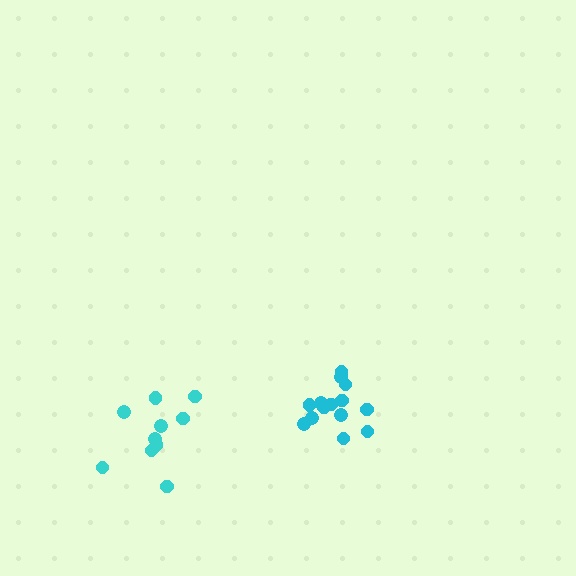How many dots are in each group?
Group 1: 10 dots, Group 2: 14 dots (24 total).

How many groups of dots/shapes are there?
There are 2 groups.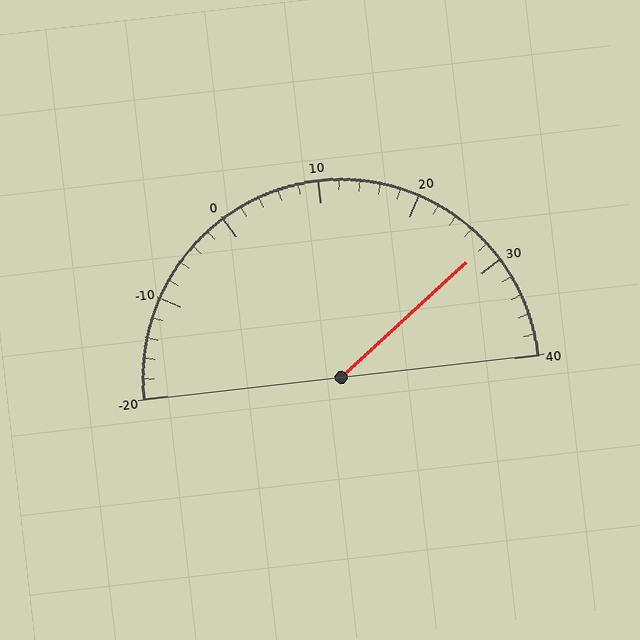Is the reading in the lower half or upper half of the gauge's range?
The reading is in the upper half of the range (-20 to 40).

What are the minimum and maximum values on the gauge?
The gauge ranges from -20 to 40.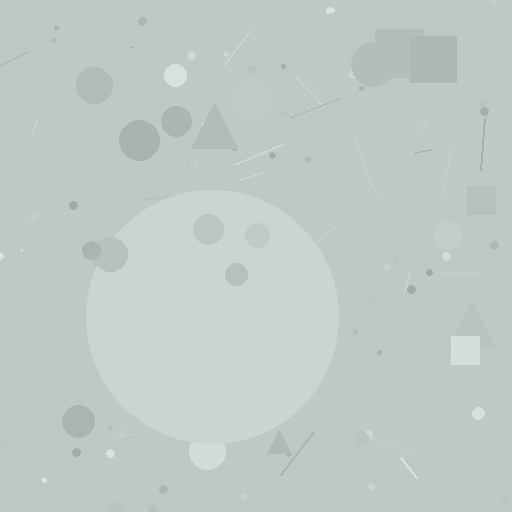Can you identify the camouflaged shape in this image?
The camouflaged shape is a circle.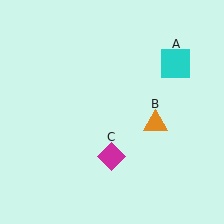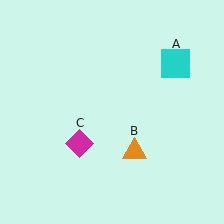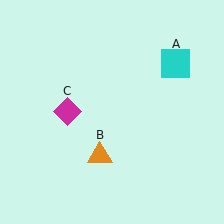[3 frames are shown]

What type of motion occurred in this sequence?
The orange triangle (object B), magenta diamond (object C) rotated clockwise around the center of the scene.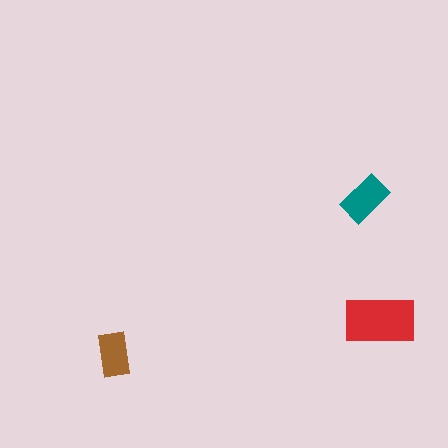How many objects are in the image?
There are 3 objects in the image.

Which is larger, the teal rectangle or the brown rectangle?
The teal one.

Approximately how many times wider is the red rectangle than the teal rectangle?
About 1.5 times wider.